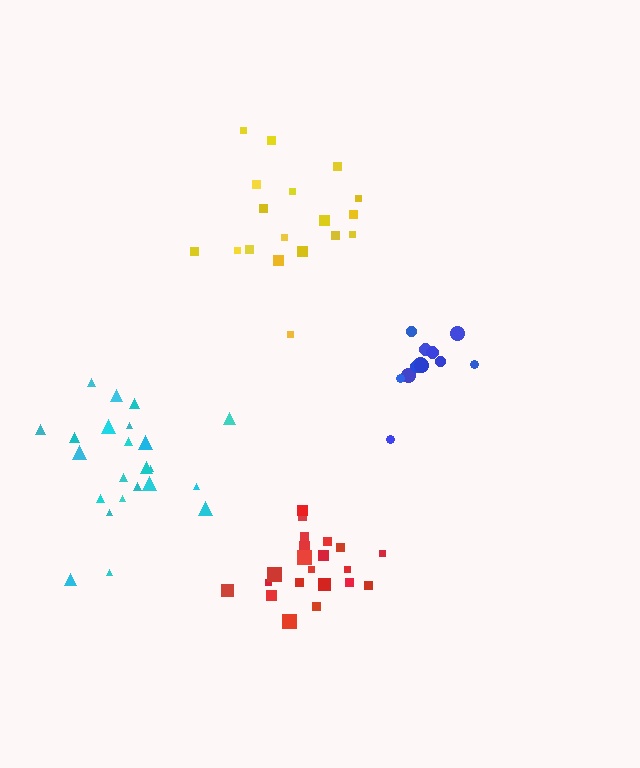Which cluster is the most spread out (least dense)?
Yellow.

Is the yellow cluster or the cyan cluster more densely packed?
Cyan.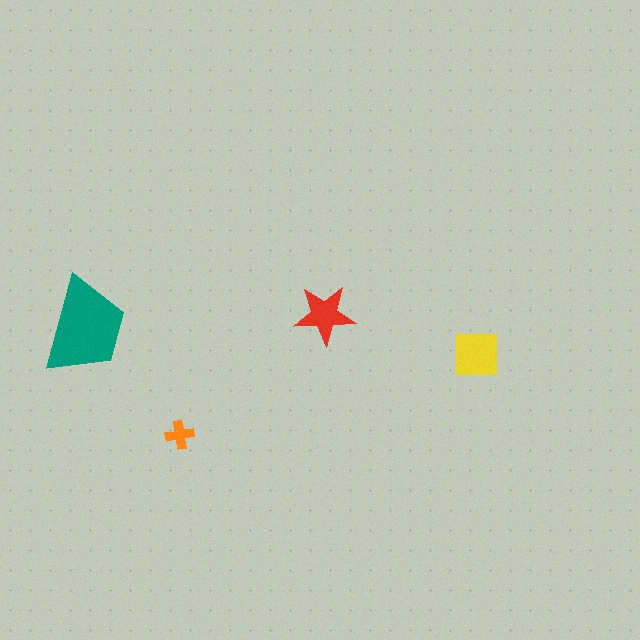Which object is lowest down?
The orange cross is bottommost.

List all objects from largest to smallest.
The teal trapezoid, the yellow square, the red star, the orange cross.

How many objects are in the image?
There are 4 objects in the image.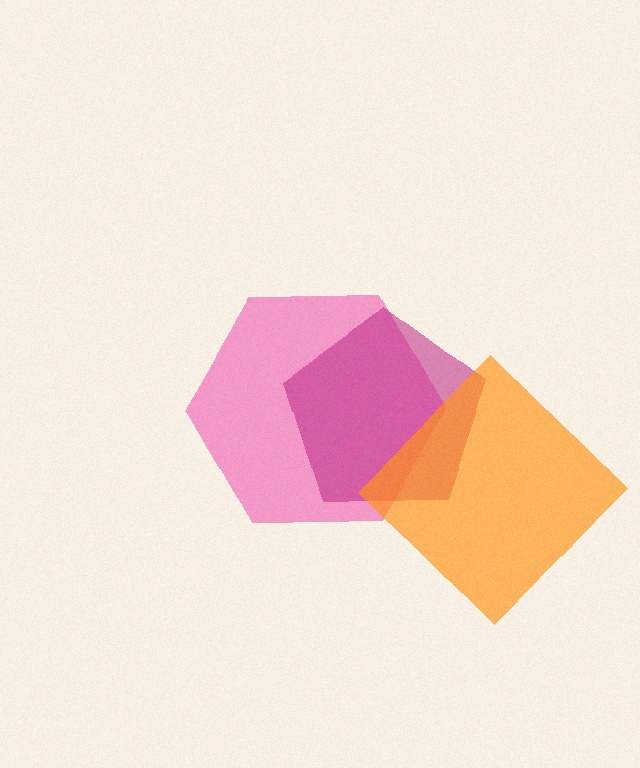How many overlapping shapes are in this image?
There are 3 overlapping shapes in the image.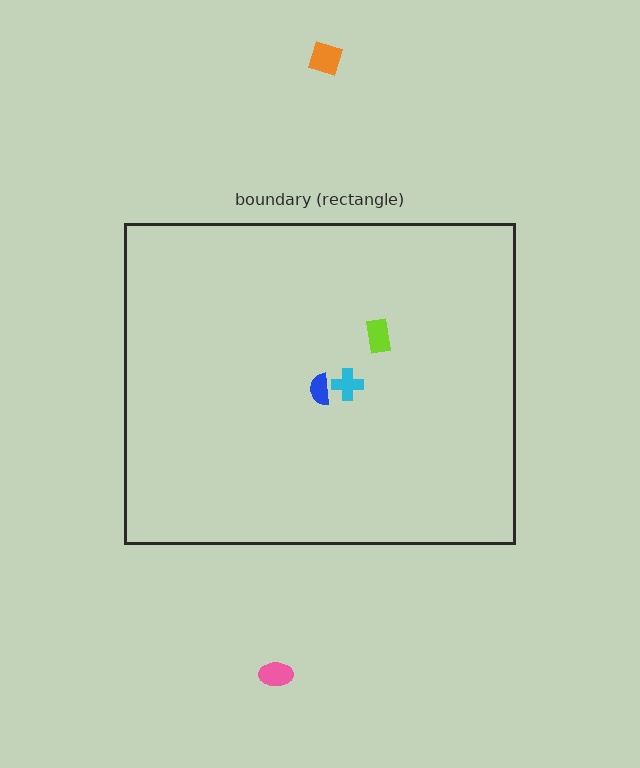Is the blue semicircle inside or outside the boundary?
Inside.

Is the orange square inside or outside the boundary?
Outside.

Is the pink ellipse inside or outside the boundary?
Outside.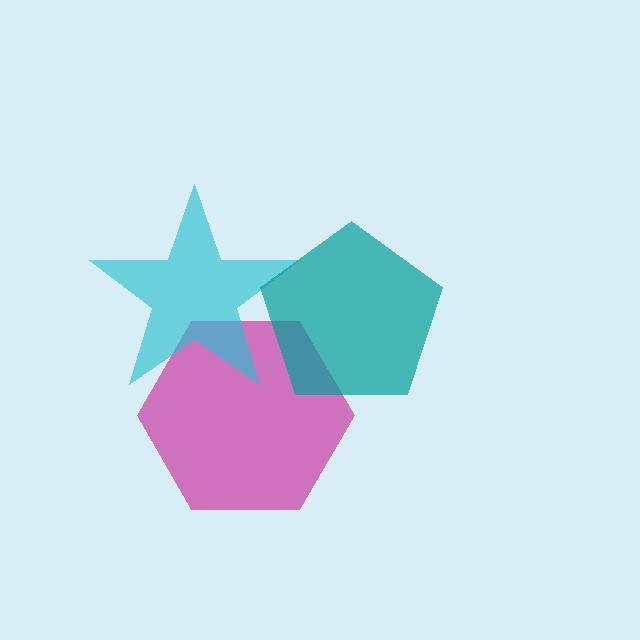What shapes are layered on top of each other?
The layered shapes are: a magenta hexagon, a cyan star, a teal pentagon.